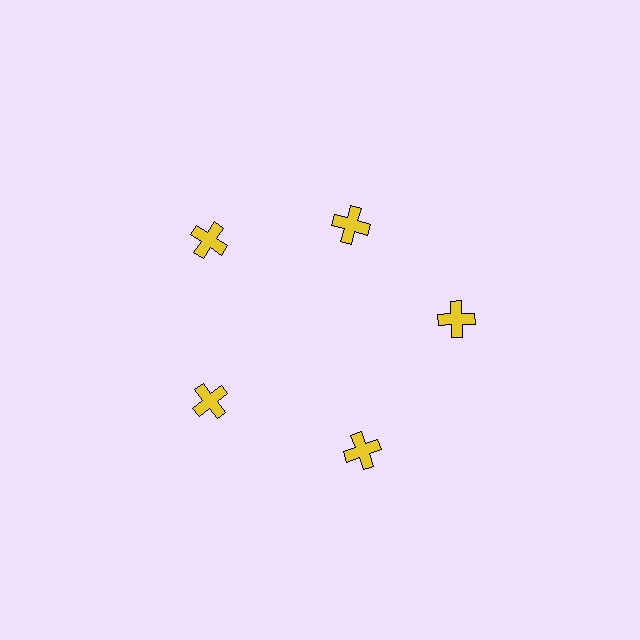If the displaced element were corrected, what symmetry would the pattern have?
It would have 5-fold rotational symmetry — the pattern would map onto itself every 72 degrees.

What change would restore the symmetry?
The symmetry would be restored by moving it outward, back onto the ring so that all 5 crosses sit at equal angles and equal distance from the center.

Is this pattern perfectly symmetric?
No. The 5 yellow crosses are arranged in a ring, but one element near the 1 o'clock position is pulled inward toward the center, breaking the 5-fold rotational symmetry.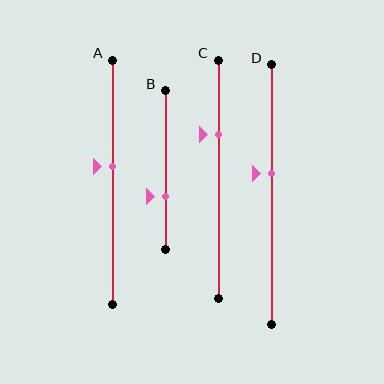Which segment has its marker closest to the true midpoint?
Segment A has its marker closest to the true midpoint.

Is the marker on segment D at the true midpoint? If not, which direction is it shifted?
No, the marker on segment D is shifted upward by about 8% of the segment length.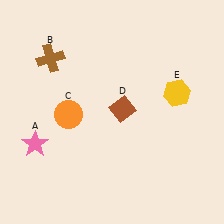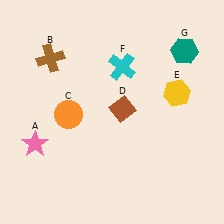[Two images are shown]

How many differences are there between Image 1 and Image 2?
There are 2 differences between the two images.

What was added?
A cyan cross (F), a teal hexagon (G) were added in Image 2.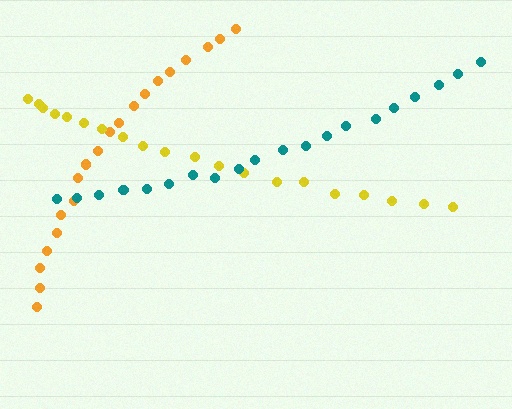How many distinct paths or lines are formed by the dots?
There are 3 distinct paths.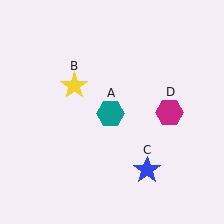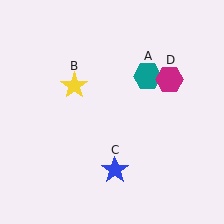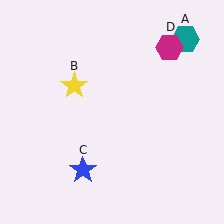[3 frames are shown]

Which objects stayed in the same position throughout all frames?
Yellow star (object B) remained stationary.